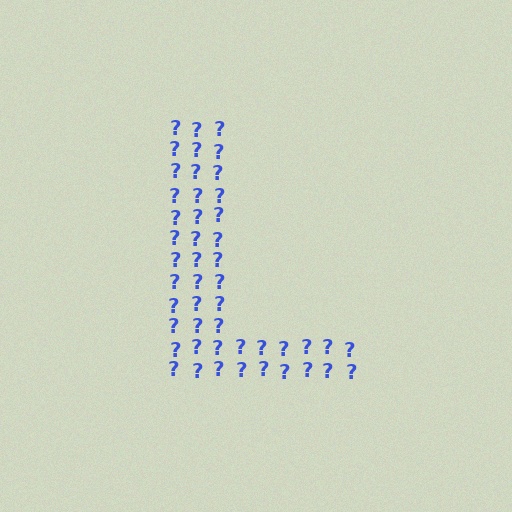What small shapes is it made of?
It is made of small question marks.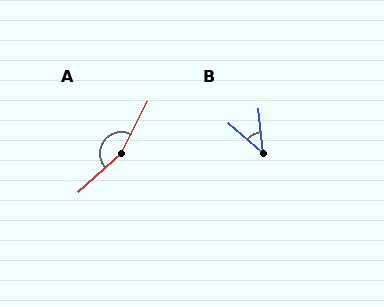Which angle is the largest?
A, at approximately 159 degrees.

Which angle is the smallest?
B, at approximately 44 degrees.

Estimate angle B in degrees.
Approximately 44 degrees.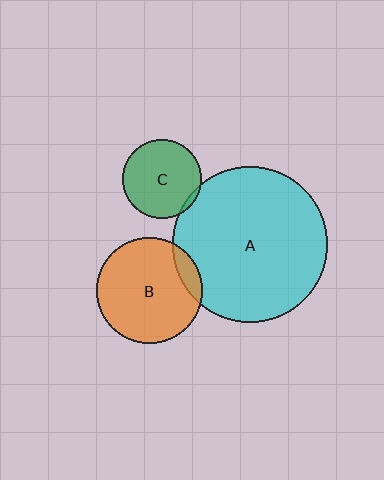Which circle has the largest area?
Circle A (cyan).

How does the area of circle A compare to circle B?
Approximately 2.1 times.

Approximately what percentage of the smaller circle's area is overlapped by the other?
Approximately 10%.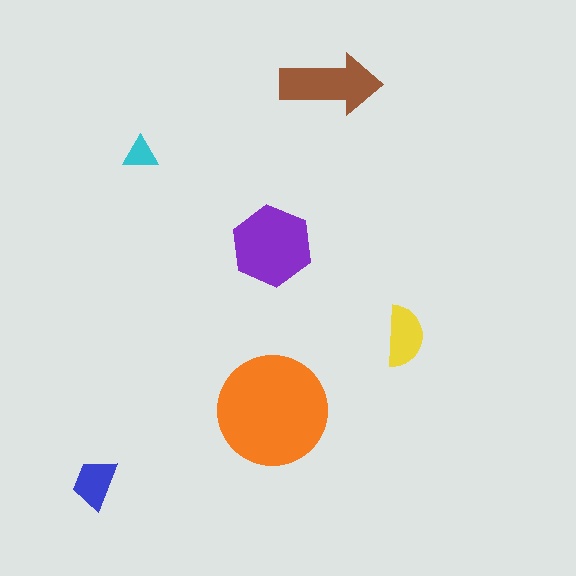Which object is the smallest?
The cyan triangle.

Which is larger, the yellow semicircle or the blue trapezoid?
The yellow semicircle.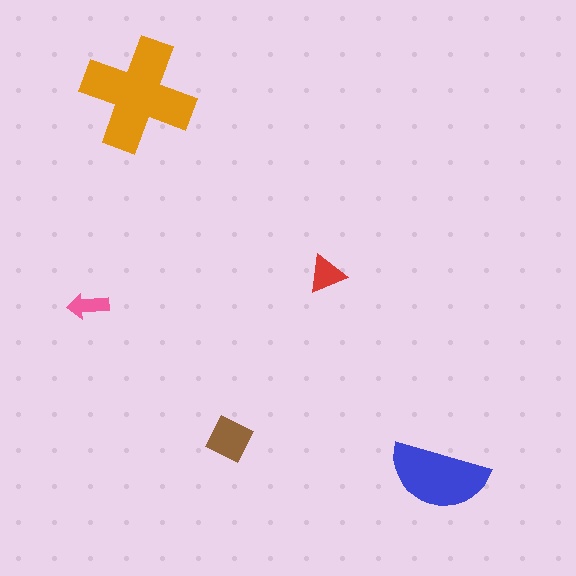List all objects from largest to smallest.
The orange cross, the blue semicircle, the brown diamond, the red triangle, the pink arrow.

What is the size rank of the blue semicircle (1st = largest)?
2nd.